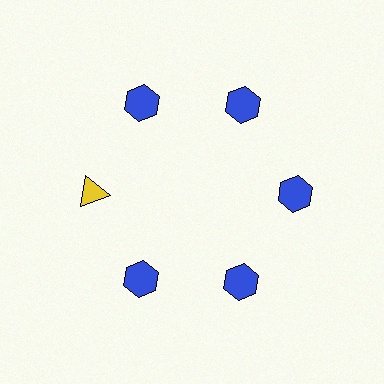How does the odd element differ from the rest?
It differs in both color (yellow instead of blue) and shape (triangle instead of hexagon).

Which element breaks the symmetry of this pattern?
The yellow triangle at roughly the 9 o'clock position breaks the symmetry. All other shapes are blue hexagons.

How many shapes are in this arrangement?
There are 6 shapes arranged in a ring pattern.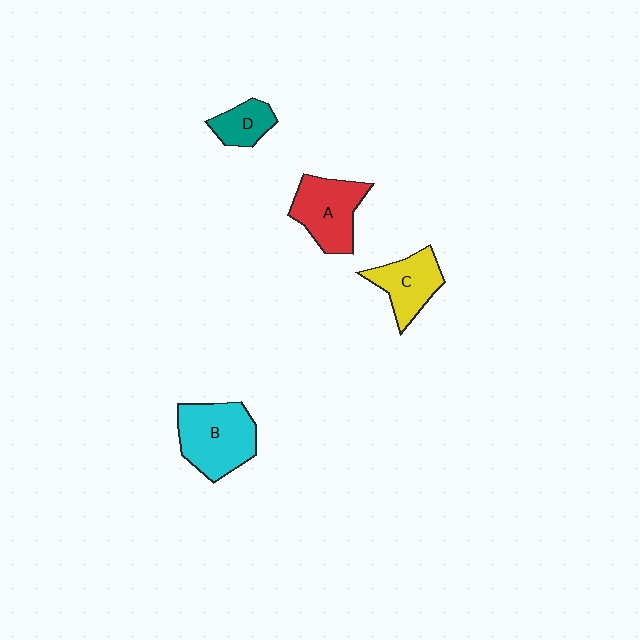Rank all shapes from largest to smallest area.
From largest to smallest: B (cyan), A (red), C (yellow), D (teal).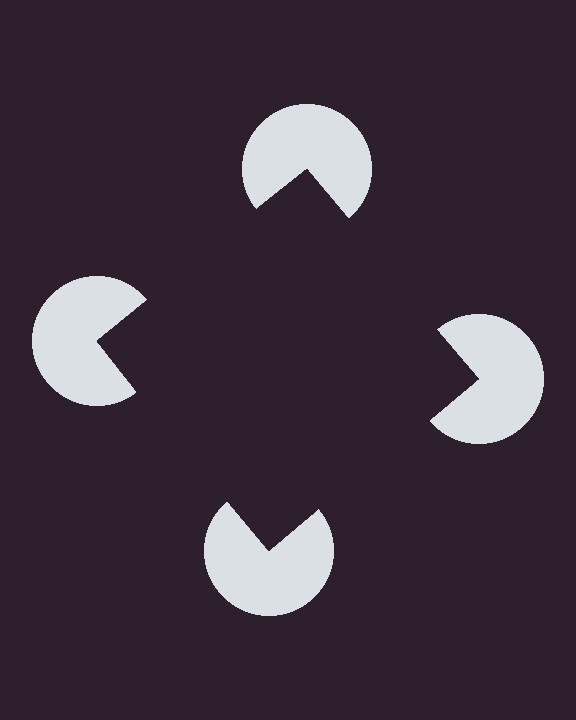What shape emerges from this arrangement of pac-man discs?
An illusory square — its edges are inferred from the aligned wedge cuts in the pac-man discs, not physically drawn.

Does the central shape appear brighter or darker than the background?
It typically appears slightly darker than the background, even though no actual brightness change is drawn.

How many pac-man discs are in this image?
There are 4 — one at each vertex of the illusory square.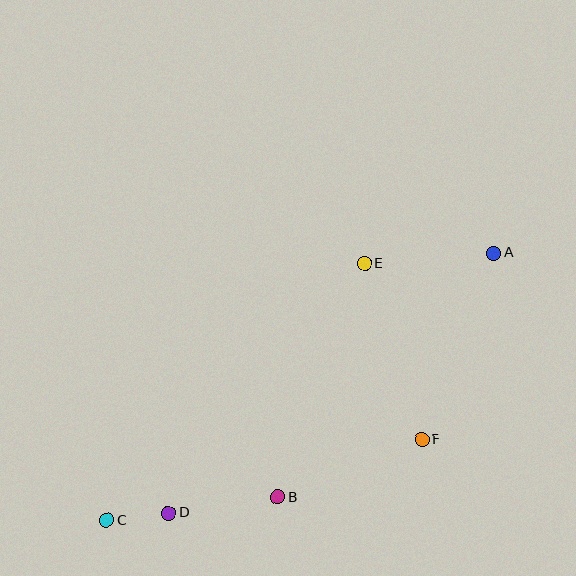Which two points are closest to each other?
Points C and D are closest to each other.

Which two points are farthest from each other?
Points A and C are farthest from each other.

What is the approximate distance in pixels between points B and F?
The distance between B and F is approximately 155 pixels.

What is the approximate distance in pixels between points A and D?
The distance between A and D is approximately 417 pixels.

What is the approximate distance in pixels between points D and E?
The distance between D and E is approximately 318 pixels.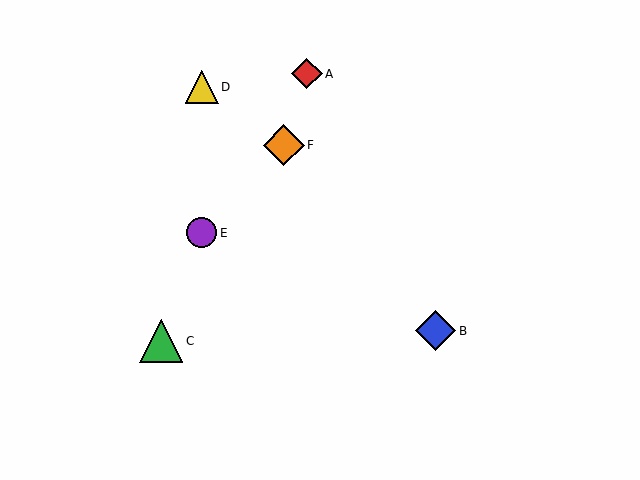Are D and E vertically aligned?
Yes, both are at x≈202.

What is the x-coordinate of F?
Object F is at x≈284.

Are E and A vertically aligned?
No, E is at x≈202 and A is at x≈307.